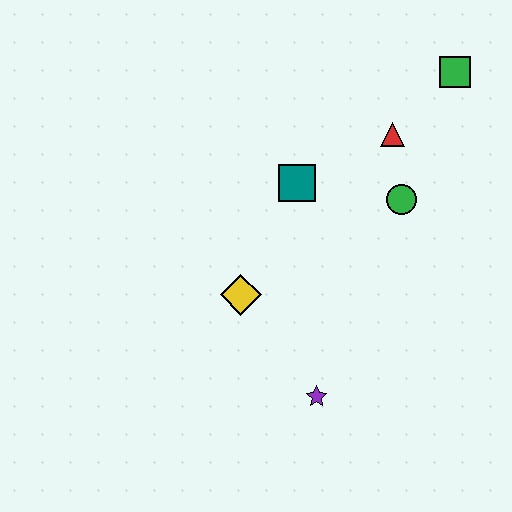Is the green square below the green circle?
No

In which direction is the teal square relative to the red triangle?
The teal square is to the left of the red triangle.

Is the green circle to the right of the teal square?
Yes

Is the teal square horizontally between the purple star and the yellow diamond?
Yes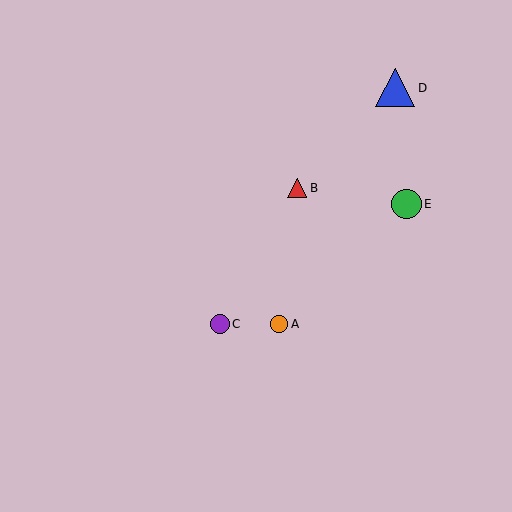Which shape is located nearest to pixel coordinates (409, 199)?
The green circle (labeled E) at (406, 204) is nearest to that location.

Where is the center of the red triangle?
The center of the red triangle is at (297, 188).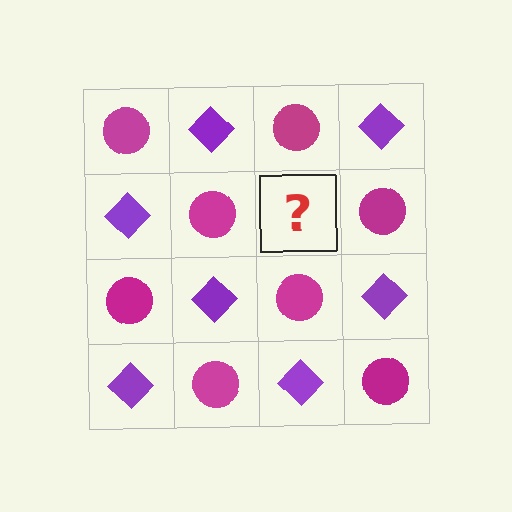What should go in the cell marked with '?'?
The missing cell should contain a purple diamond.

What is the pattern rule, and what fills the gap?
The rule is that it alternates magenta circle and purple diamond in a checkerboard pattern. The gap should be filled with a purple diamond.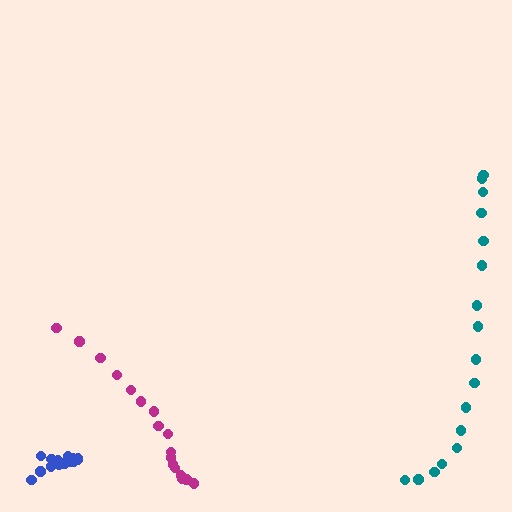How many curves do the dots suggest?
There are 3 distinct paths.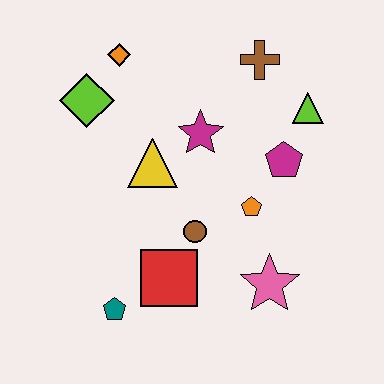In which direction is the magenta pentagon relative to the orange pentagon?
The magenta pentagon is above the orange pentagon.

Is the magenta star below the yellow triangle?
No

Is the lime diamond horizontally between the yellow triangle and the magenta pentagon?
No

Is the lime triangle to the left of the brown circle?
No